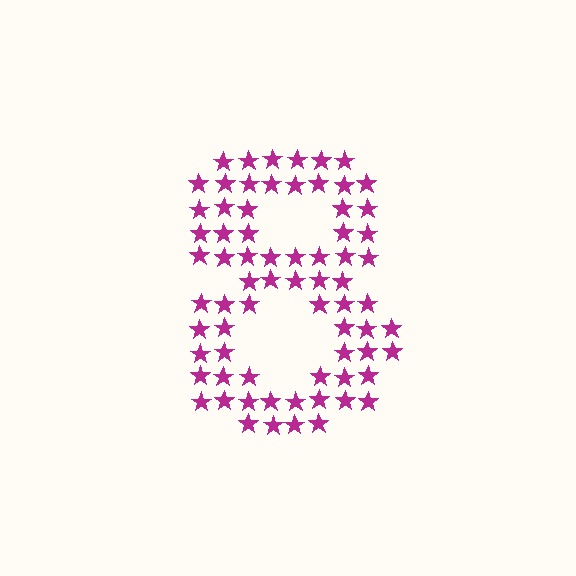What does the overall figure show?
The overall figure shows the digit 8.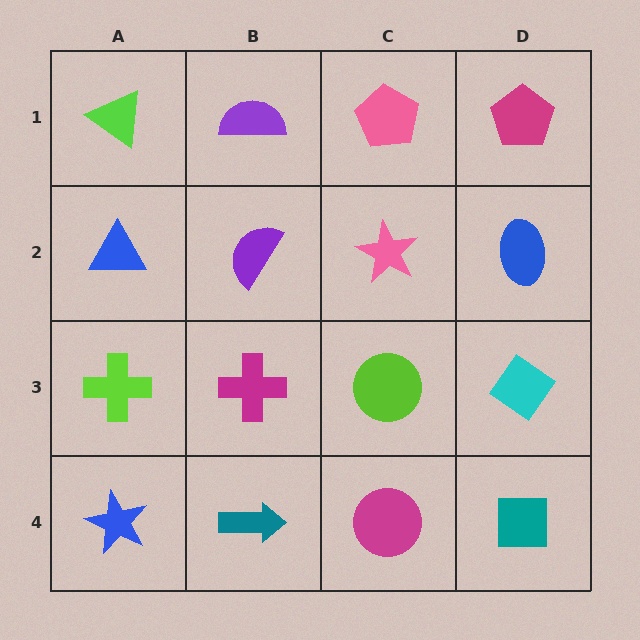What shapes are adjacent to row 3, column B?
A purple semicircle (row 2, column B), a teal arrow (row 4, column B), a lime cross (row 3, column A), a lime circle (row 3, column C).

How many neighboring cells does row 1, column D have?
2.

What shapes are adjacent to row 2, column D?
A magenta pentagon (row 1, column D), a cyan diamond (row 3, column D), a pink star (row 2, column C).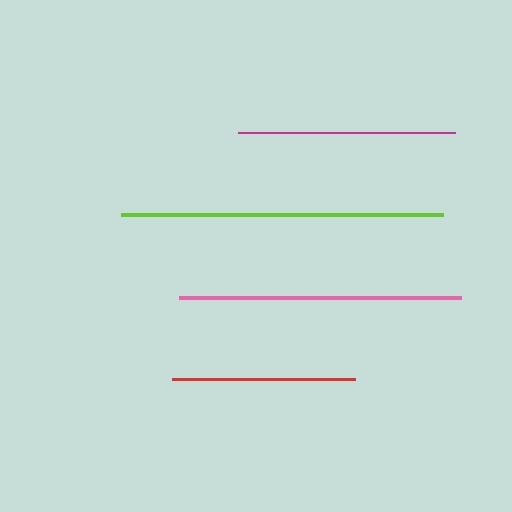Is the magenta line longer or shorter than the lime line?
The lime line is longer than the magenta line.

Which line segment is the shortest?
The red line is the shortest at approximately 183 pixels.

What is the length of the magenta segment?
The magenta segment is approximately 217 pixels long.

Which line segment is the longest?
The lime line is the longest at approximately 322 pixels.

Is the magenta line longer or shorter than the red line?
The magenta line is longer than the red line.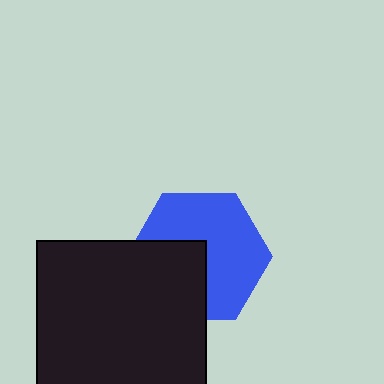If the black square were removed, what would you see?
You would see the complete blue hexagon.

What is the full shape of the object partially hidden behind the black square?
The partially hidden object is a blue hexagon.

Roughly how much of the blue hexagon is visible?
About half of it is visible (roughly 62%).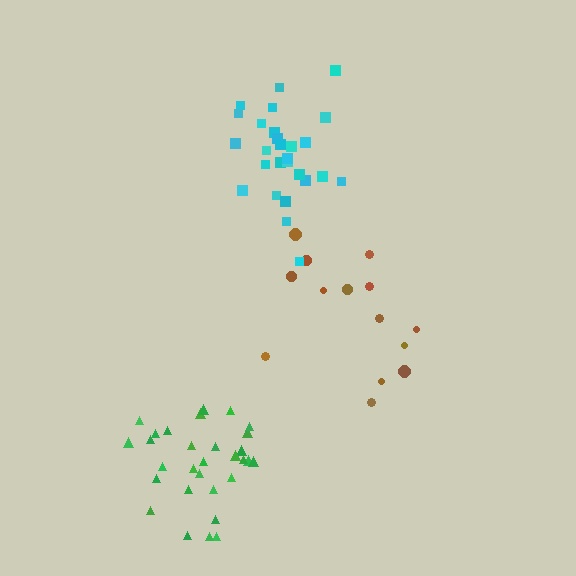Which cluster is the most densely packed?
Cyan.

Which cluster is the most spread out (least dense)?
Brown.